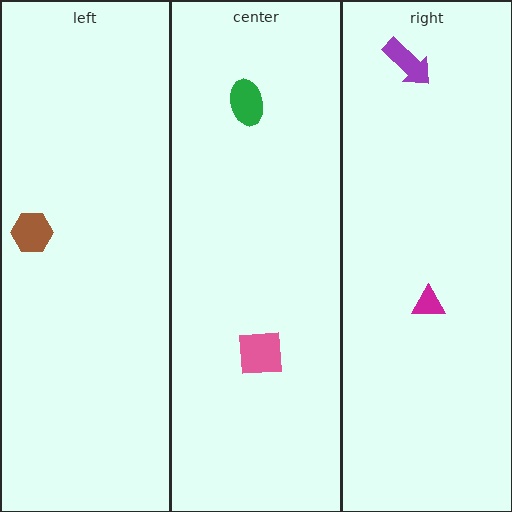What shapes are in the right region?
The purple arrow, the magenta triangle.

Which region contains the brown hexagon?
The left region.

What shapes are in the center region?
The green ellipse, the pink square.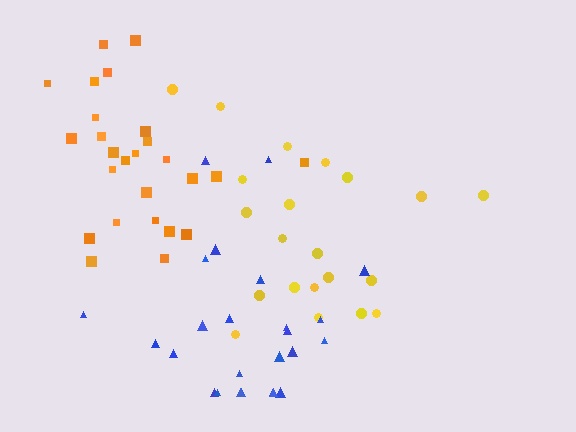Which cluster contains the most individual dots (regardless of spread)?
Orange (26).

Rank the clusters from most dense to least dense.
orange, blue, yellow.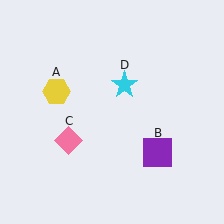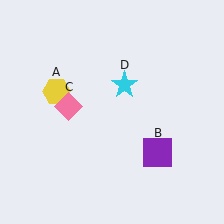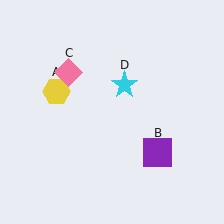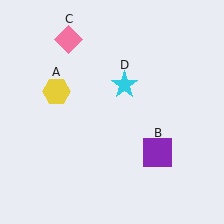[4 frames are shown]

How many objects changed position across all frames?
1 object changed position: pink diamond (object C).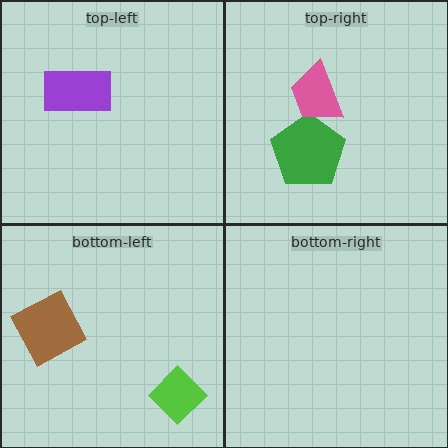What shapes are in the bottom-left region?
The brown square, the lime diamond.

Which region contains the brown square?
The bottom-left region.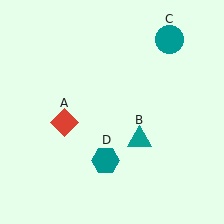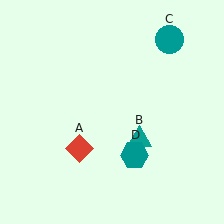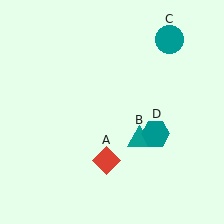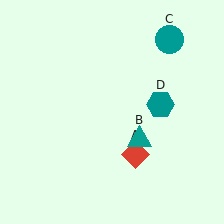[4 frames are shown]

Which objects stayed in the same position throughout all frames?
Teal triangle (object B) and teal circle (object C) remained stationary.